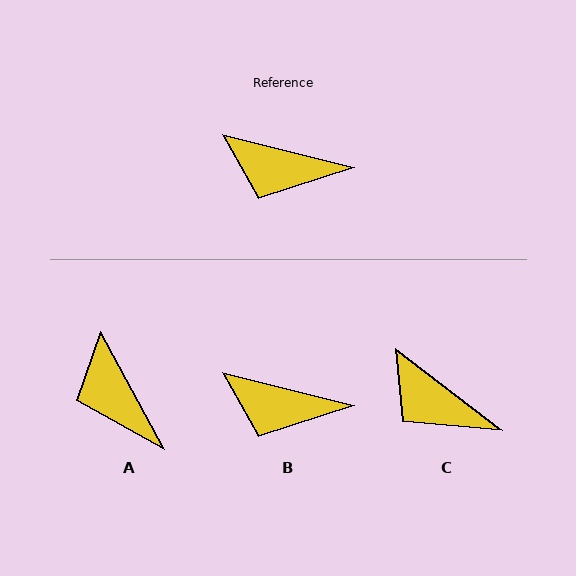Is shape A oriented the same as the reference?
No, it is off by about 47 degrees.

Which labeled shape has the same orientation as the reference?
B.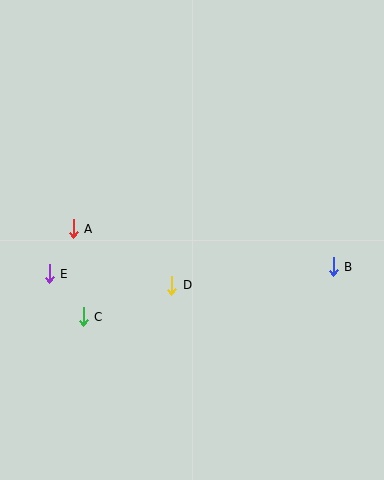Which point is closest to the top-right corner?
Point B is closest to the top-right corner.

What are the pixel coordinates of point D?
Point D is at (172, 285).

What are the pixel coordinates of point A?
Point A is at (73, 229).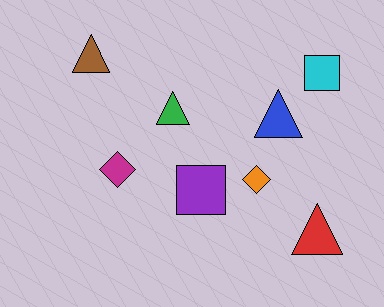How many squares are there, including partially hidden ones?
There are 2 squares.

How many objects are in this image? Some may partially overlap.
There are 8 objects.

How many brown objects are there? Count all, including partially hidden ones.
There is 1 brown object.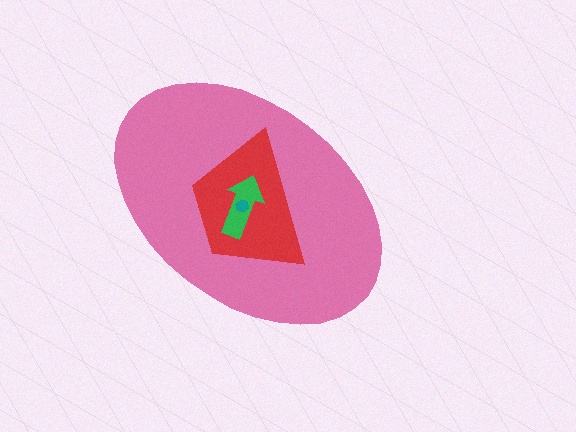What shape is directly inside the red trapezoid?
The green arrow.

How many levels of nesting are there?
4.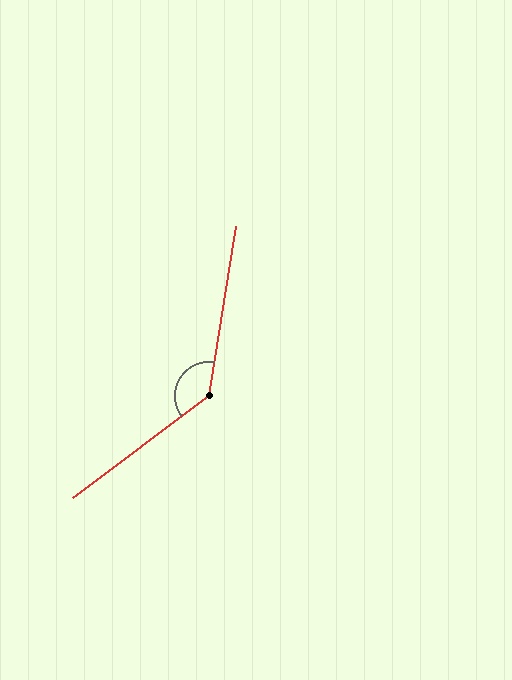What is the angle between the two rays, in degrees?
Approximately 136 degrees.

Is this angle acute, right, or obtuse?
It is obtuse.